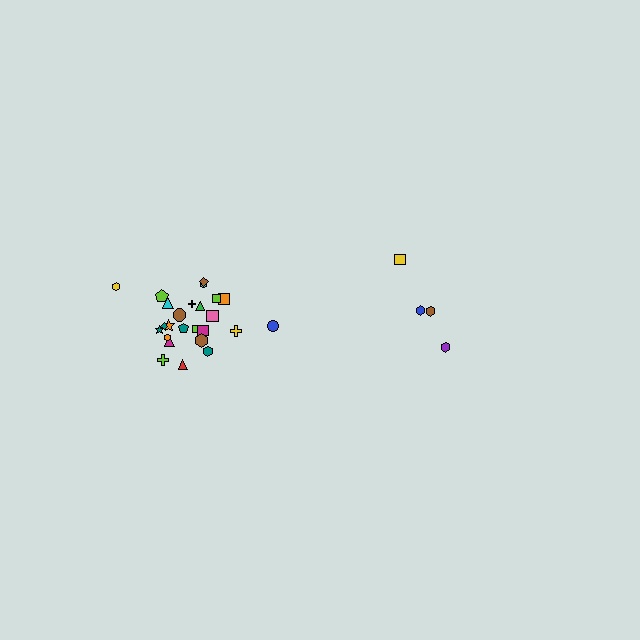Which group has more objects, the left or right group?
The left group.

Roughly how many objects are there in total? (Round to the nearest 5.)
Roughly 30 objects in total.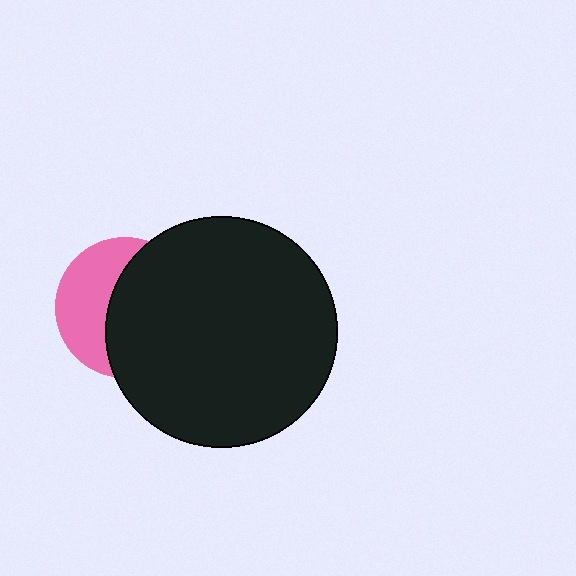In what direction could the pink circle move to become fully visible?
The pink circle could move left. That would shift it out from behind the black circle entirely.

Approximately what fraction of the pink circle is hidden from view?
Roughly 58% of the pink circle is hidden behind the black circle.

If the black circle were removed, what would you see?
You would see the complete pink circle.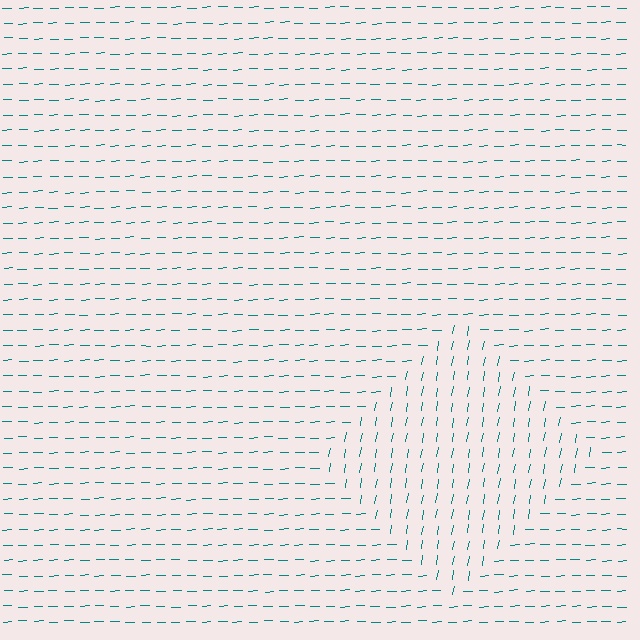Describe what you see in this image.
The image is filled with small teal line segments. A diamond region in the image has lines oriented differently from the surrounding lines, creating a visible texture boundary.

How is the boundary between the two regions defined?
The boundary is defined purely by a change in line orientation (approximately 78 degrees difference). All lines are the same color and thickness.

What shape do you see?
I see a diamond.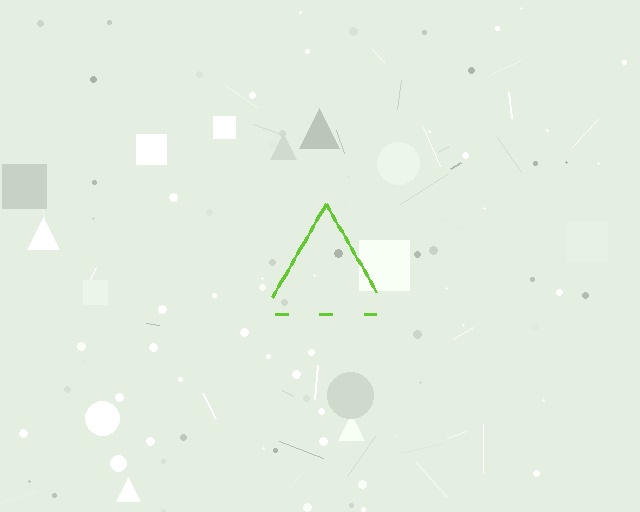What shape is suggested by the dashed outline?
The dashed outline suggests a triangle.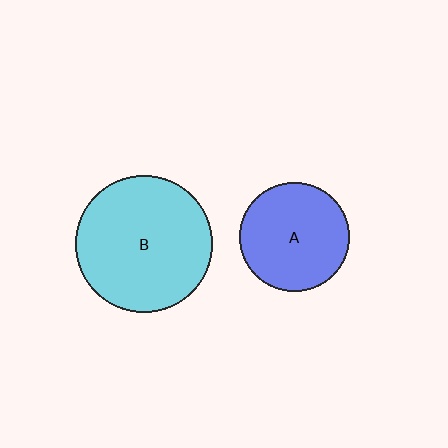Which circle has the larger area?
Circle B (cyan).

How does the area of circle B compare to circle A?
Approximately 1.6 times.